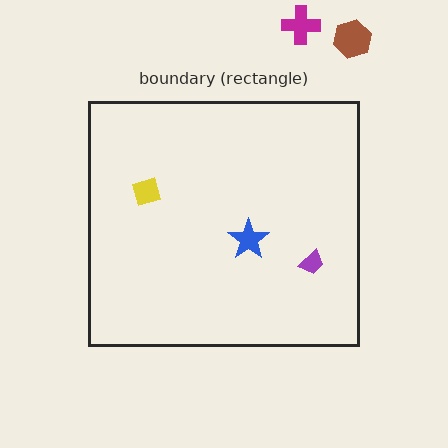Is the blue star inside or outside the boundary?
Inside.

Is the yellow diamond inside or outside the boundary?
Inside.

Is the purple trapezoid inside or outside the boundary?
Inside.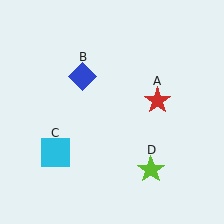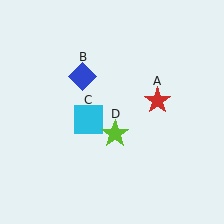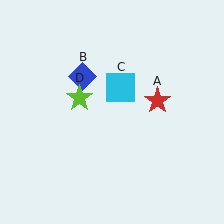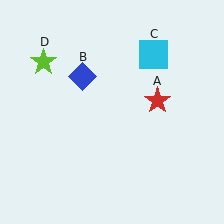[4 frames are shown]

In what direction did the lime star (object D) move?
The lime star (object D) moved up and to the left.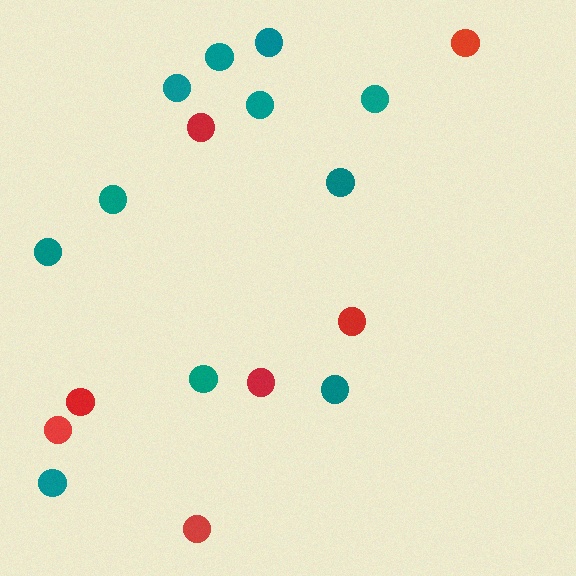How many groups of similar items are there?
There are 2 groups: one group of red circles (7) and one group of teal circles (11).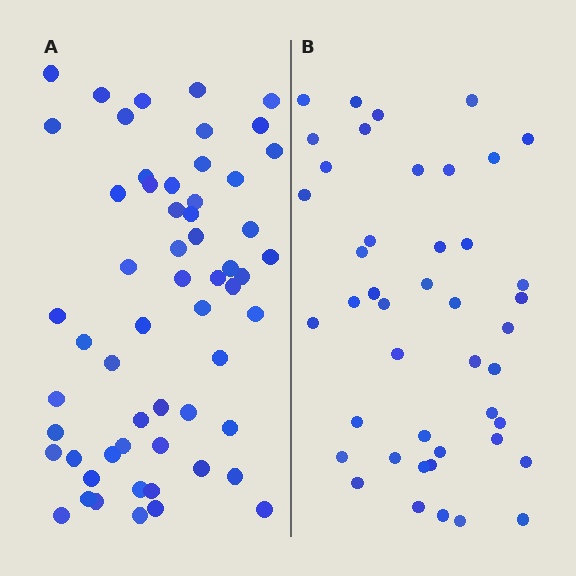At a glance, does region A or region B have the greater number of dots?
Region A (the left region) has more dots.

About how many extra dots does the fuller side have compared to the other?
Region A has approximately 15 more dots than region B.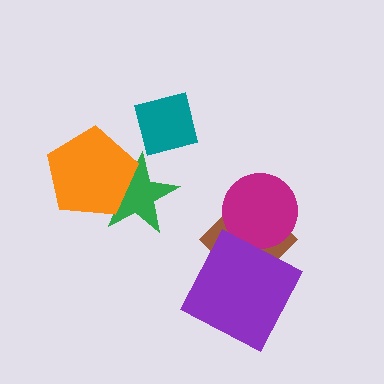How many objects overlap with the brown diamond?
2 objects overlap with the brown diamond.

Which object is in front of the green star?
The orange pentagon is in front of the green star.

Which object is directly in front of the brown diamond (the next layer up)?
The magenta circle is directly in front of the brown diamond.